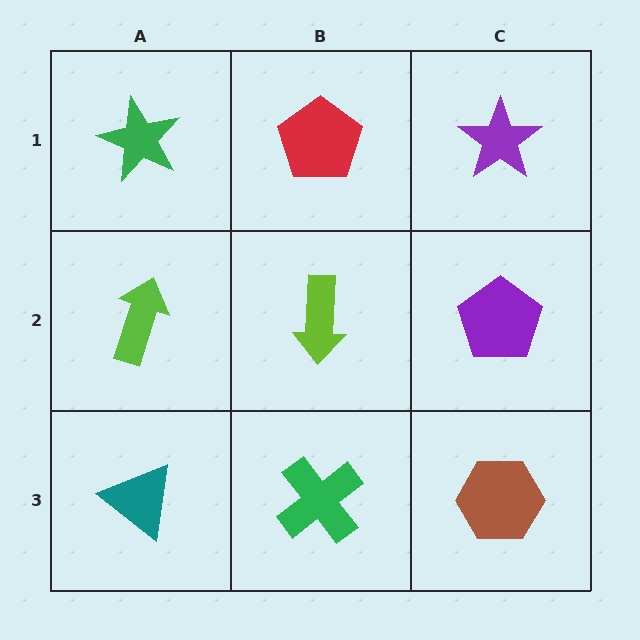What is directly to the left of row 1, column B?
A green star.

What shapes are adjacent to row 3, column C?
A purple pentagon (row 2, column C), a green cross (row 3, column B).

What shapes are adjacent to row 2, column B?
A red pentagon (row 1, column B), a green cross (row 3, column B), a lime arrow (row 2, column A), a purple pentagon (row 2, column C).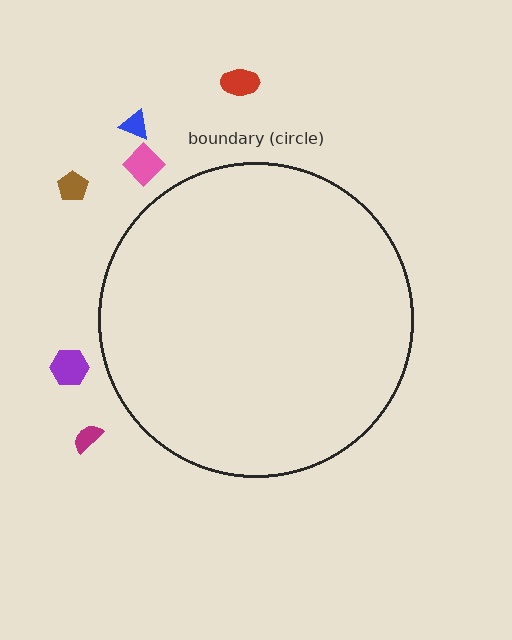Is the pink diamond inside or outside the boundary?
Outside.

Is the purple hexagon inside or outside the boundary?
Outside.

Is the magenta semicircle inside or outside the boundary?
Outside.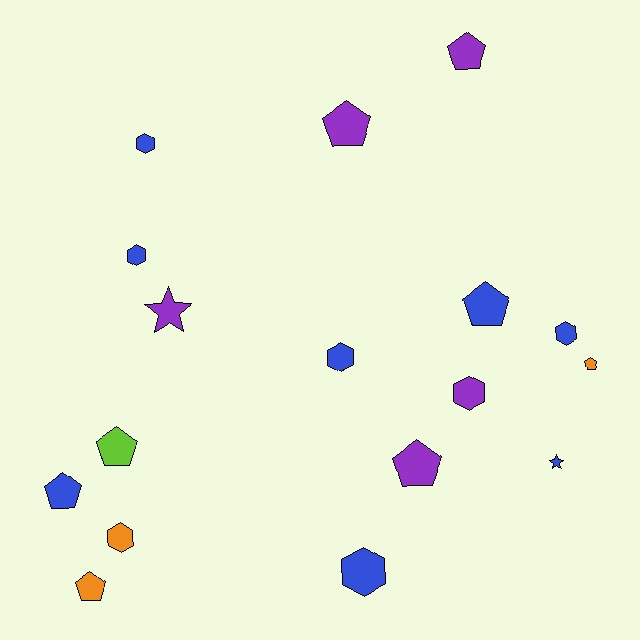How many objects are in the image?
There are 17 objects.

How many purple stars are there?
There is 1 purple star.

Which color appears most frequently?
Blue, with 8 objects.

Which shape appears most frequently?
Pentagon, with 8 objects.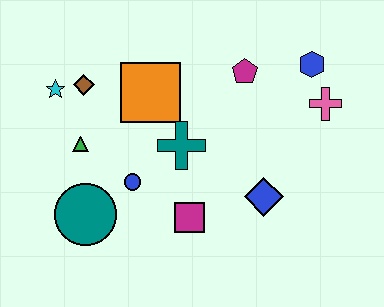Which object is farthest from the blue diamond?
The cyan star is farthest from the blue diamond.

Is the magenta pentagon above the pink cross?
Yes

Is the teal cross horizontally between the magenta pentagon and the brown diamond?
Yes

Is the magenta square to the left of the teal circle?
No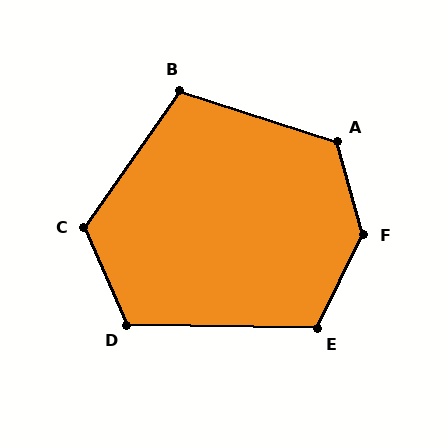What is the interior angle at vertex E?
Approximately 115 degrees (obtuse).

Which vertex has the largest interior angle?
F, at approximately 138 degrees.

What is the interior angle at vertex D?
Approximately 115 degrees (obtuse).